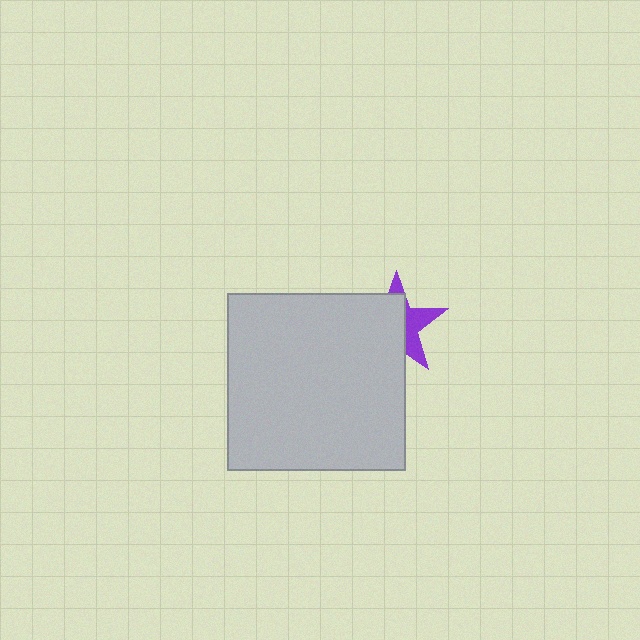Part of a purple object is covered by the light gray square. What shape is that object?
It is a star.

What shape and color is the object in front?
The object in front is a light gray square.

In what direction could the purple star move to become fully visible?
The purple star could move toward the upper-right. That would shift it out from behind the light gray square entirely.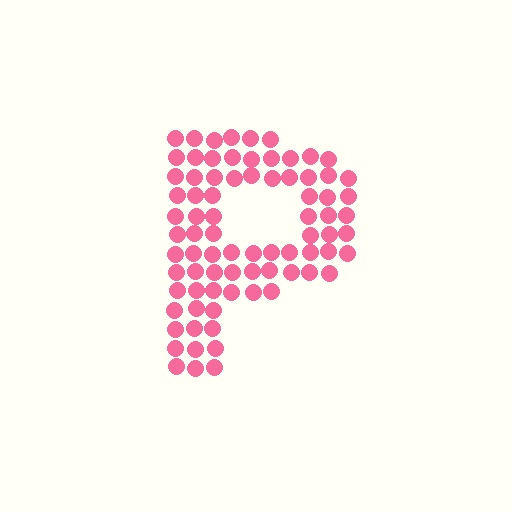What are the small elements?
The small elements are circles.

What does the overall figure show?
The overall figure shows the letter P.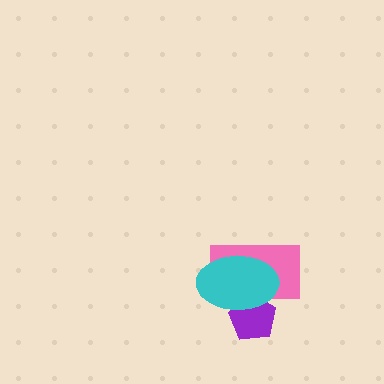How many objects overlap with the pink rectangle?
2 objects overlap with the pink rectangle.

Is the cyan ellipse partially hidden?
No, no other shape covers it.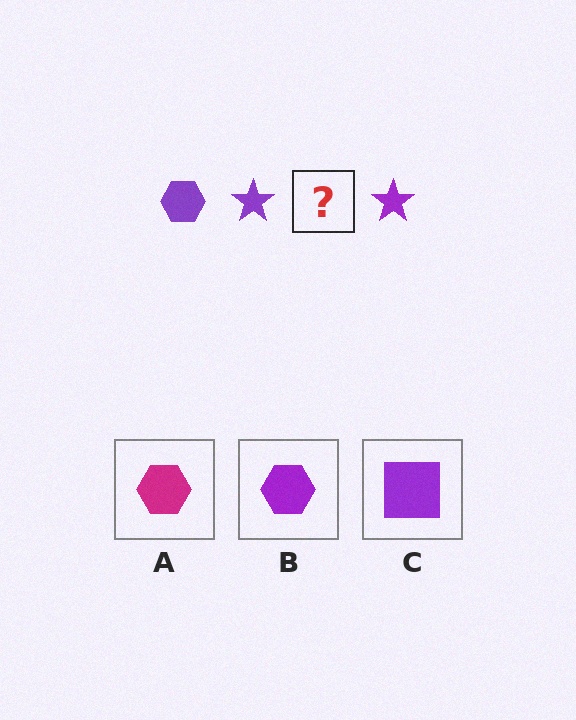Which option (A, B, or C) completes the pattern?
B.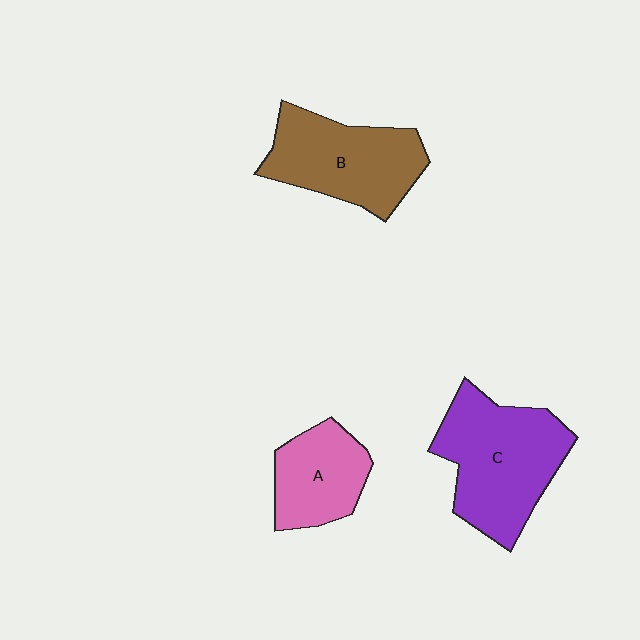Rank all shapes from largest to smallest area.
From largest to smallest: C (purple), B (brown), A (pink).